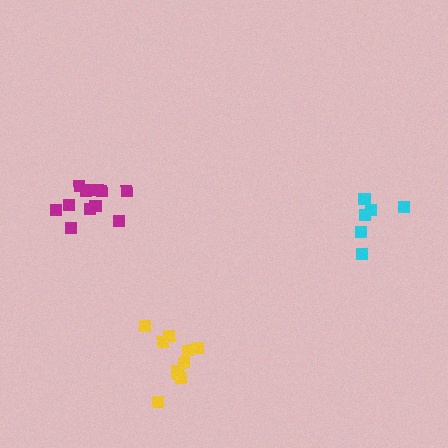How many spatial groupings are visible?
There are 3 spatial groupings.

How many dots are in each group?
Group 1: 11 dots, Group 2: 10 dots, Group 3: 6 dots (27 total).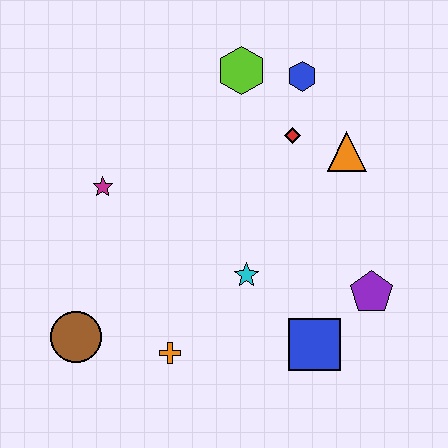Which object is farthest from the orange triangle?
The brown circle is farthest from the orange triangle.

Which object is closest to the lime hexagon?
The blue hexagon is closest to the lime hexagon.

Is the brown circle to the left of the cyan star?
Yes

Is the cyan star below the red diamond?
Yes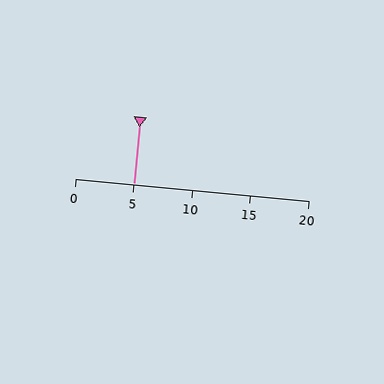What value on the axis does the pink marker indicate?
The marker indicates approximately 5.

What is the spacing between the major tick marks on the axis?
The major ticks are spaced 5 apart.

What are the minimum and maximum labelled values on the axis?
The axis runs from 0 to 20.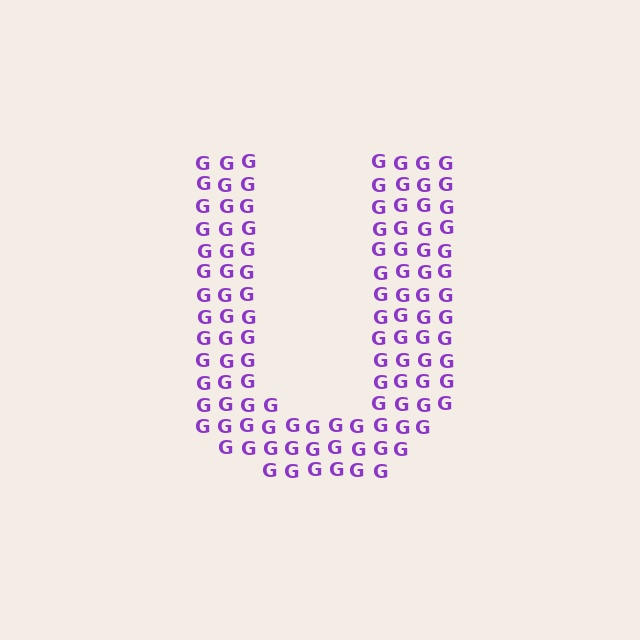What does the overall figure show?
The overall figure shows the letter U.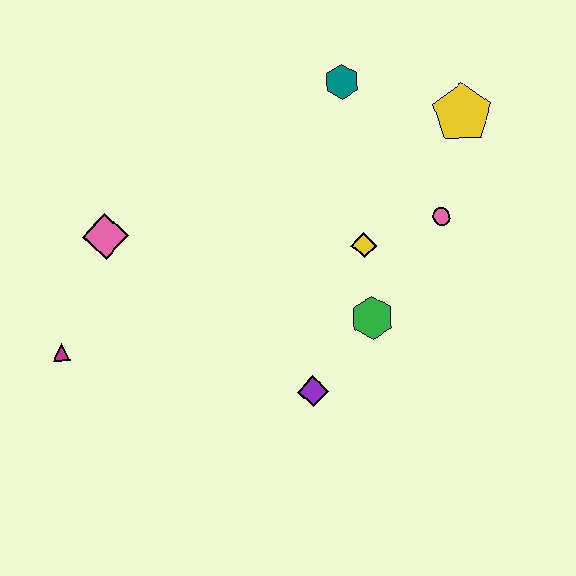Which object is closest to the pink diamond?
The magenta triangle is closest to the pink diamond.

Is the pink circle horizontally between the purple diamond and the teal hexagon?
No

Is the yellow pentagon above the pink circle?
Yes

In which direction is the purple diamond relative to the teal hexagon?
The purple diamond is below the teal hexagon.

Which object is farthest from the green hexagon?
The magenta triangle is farthest from the green hexagon.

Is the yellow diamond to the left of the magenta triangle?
No